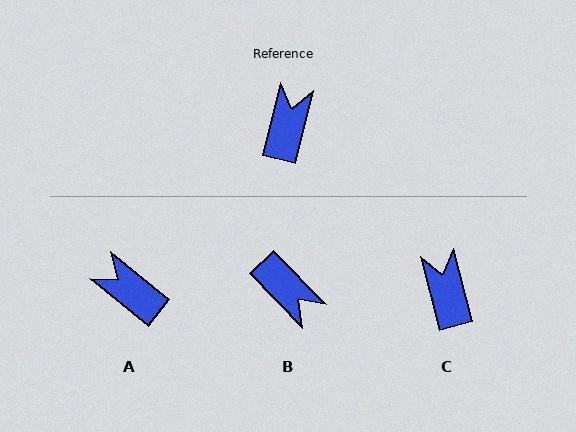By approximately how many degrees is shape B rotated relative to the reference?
Approximately 121 degrees clockwise.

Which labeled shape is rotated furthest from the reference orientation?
B, about 121 degrees away.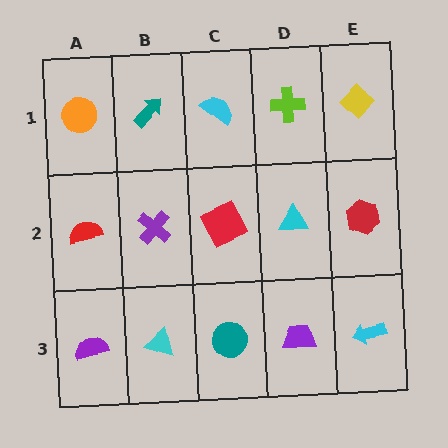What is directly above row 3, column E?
A red hexagon.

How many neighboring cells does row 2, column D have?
4.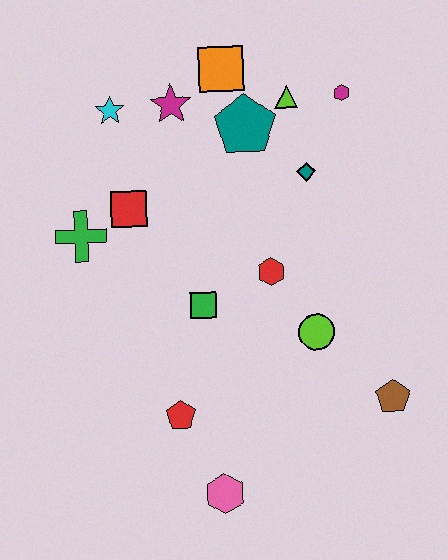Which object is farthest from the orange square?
The pink hexagon is farthest from the orange square.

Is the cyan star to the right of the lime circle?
No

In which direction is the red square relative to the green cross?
The red square is to the right of the green cross.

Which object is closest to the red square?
The green cross is closest to the red square.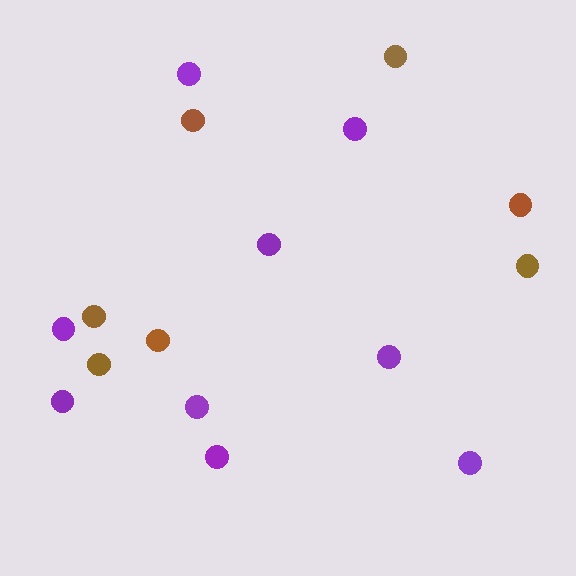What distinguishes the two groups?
There are 2 groups: one group of brown circles (7) and one group of purple circles (9).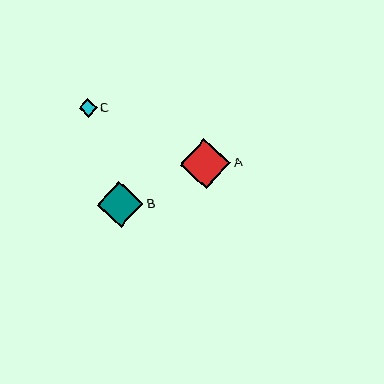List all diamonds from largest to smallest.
From largest to smallest: A, B, C.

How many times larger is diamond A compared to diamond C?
Diamond A is approximately 2.8 times the size of diamond C.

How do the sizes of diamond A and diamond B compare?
Diamond A and diamond B are approximately the same size.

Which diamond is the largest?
Diamond A is the largest with a size of approximately 51 pixels.